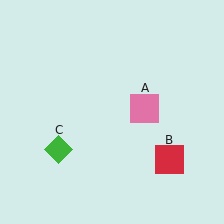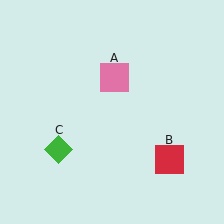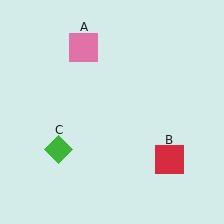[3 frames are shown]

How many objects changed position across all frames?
1 object changed position: pink square (object A).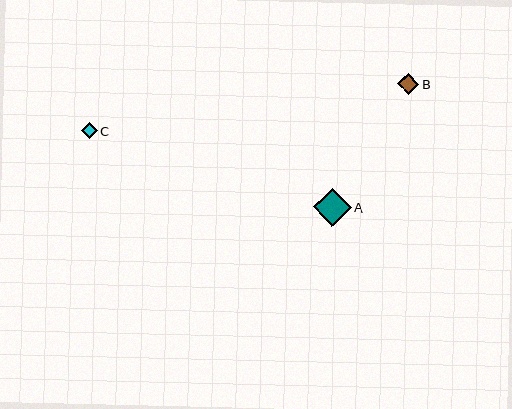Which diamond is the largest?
Diamond A is the largest with a size of approximately 38 pixels.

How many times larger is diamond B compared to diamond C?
Diamond B is approximately 1.3 times the size of diamond C.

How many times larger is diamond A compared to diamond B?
Diamond A is approximately 1.8 times the size of diamond B.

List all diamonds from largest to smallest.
From largest to smallest: A, B, C.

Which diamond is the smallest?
Diamond C is the smallest with a size of approximately 16 pixels.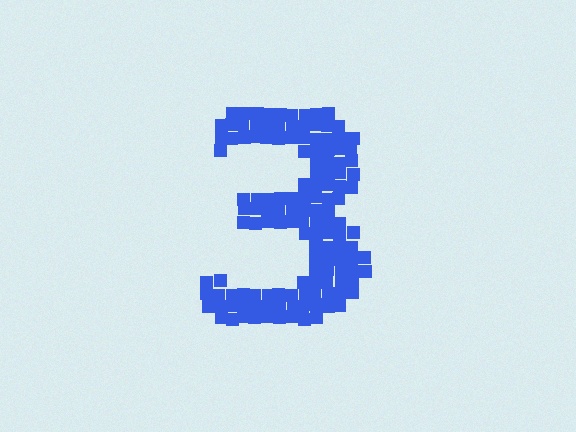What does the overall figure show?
The overall figure shows the digit 3.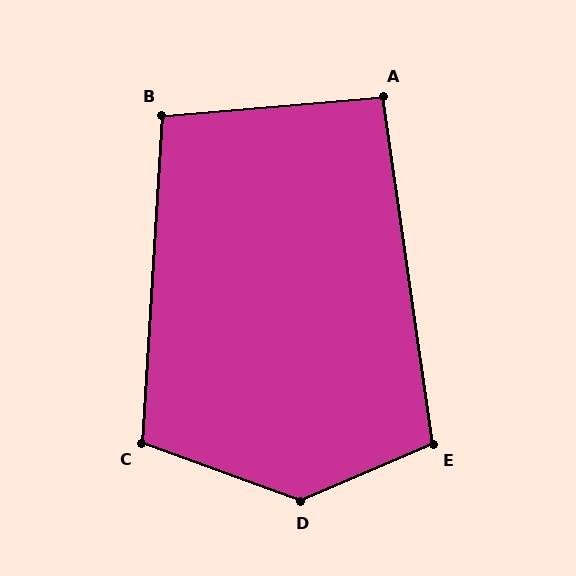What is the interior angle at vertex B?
Approximately 98 degrees (obtuse).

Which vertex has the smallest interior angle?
A, at approximately 93 degrees.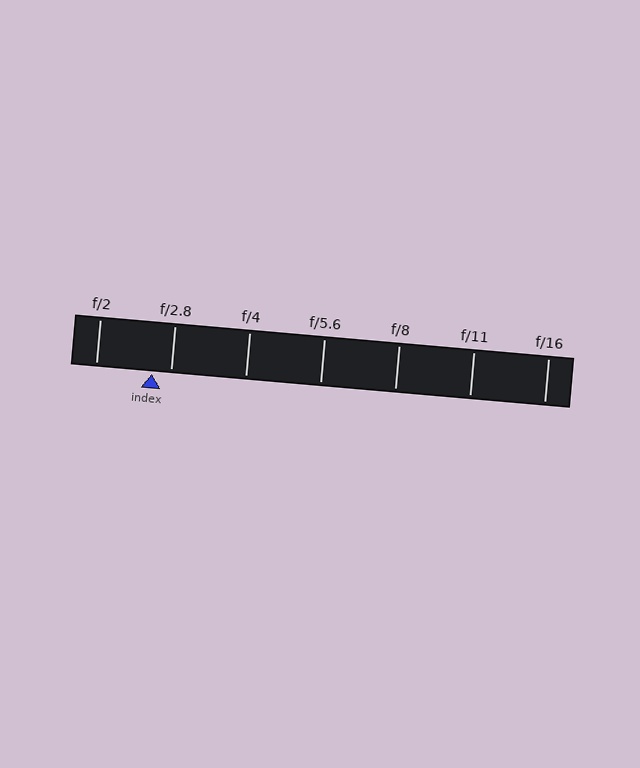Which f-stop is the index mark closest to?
The index mark is closest to f/2.8.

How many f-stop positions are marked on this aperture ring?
There are 7 f-stop positions marked.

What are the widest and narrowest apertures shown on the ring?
The widest aperture shown is f/2 and the narrowest is f/16.